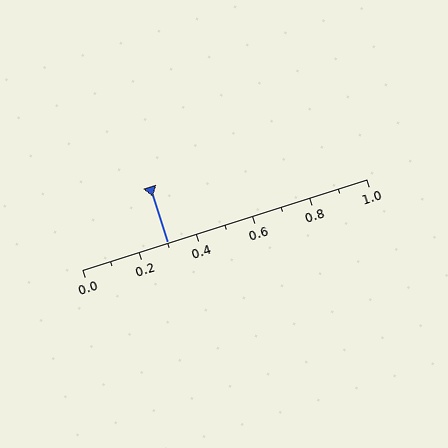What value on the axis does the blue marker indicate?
The marker indicates approximately 0.3.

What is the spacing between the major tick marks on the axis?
The major ticks are spaced 0.2 apart.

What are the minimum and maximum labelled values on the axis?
The axis runs from 0.0 to 1.0.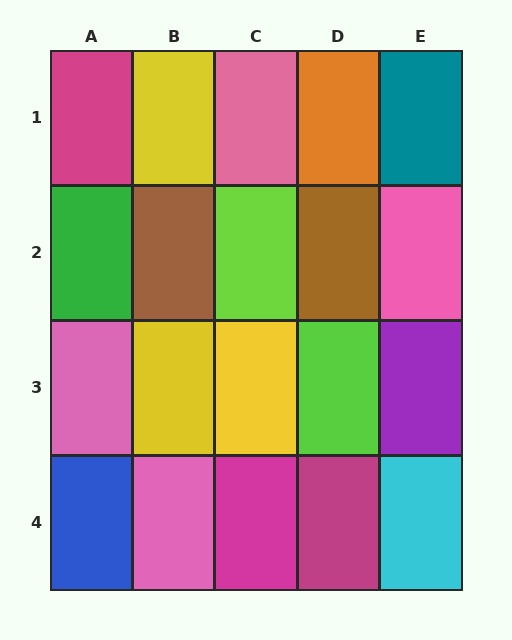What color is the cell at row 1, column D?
Orange.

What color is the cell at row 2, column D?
Brown.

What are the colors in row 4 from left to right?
Blue, pink, magenta, magenta, cyan.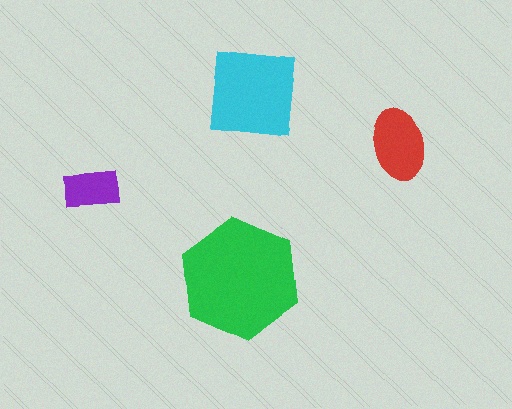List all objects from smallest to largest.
The purple rectangle, the red ellipse, the cyan square, the green hexagon.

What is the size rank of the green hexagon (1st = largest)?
1st.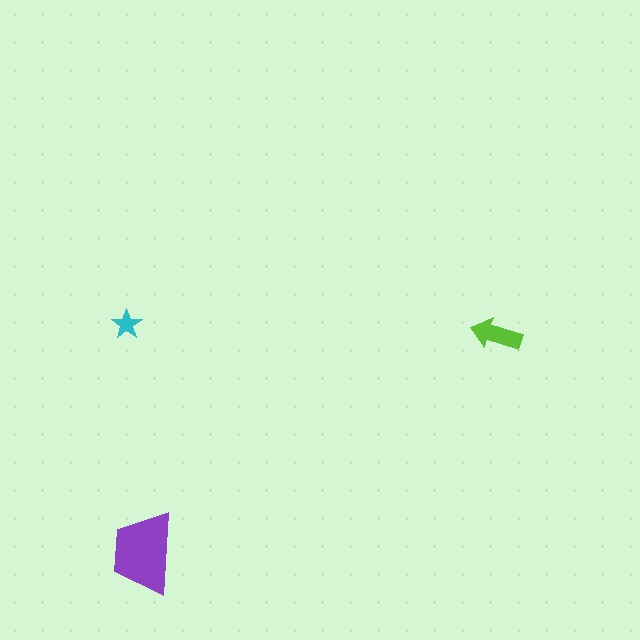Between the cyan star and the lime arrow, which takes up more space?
The lime arrow.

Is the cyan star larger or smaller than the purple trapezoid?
Smaller.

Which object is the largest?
The purple trapezoid.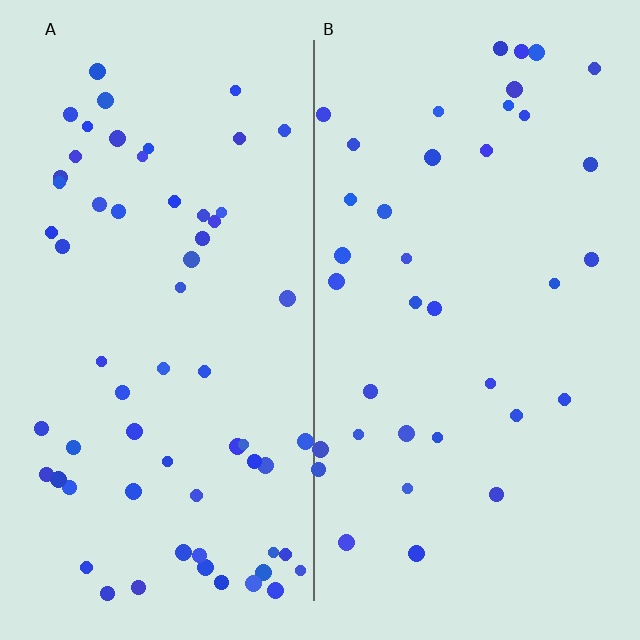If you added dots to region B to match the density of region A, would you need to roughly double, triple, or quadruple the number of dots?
Approximately double.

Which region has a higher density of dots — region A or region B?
A (the left).